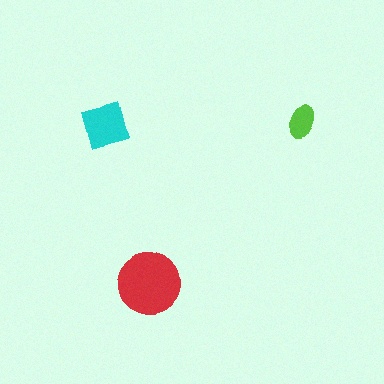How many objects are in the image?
There are 3 objects in the image.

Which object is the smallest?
The lime ellipse.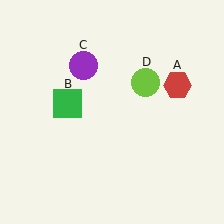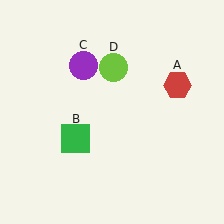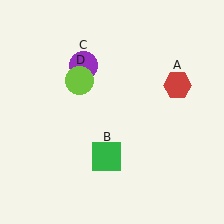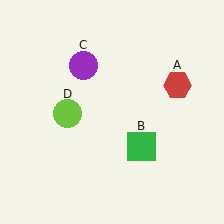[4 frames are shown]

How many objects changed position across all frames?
2 objects changed position: green square (object B), lime circle (object D).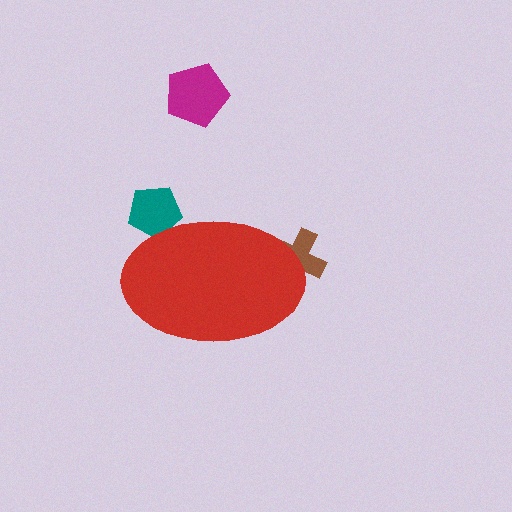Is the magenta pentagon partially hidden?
No, the magenta pentagon is fully visible.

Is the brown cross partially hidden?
Yes, the brown cross is partially hidden behind the red ellipse.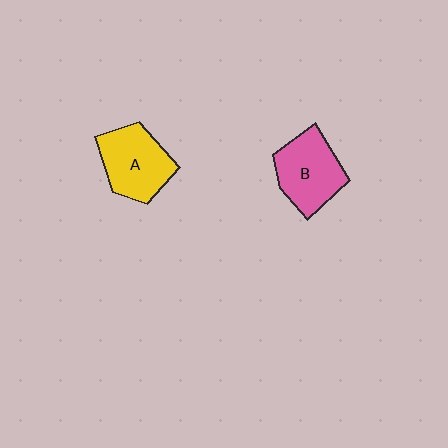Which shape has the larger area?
Shape B (pink).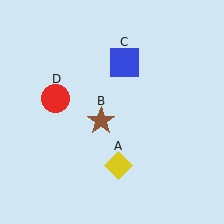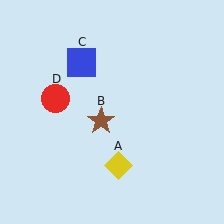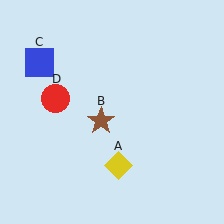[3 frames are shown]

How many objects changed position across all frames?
1 object changed position: blue square (object C).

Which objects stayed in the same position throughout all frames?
Yellow diamond (object A) and brown star (object B) and red circle (object D) remained stationary.